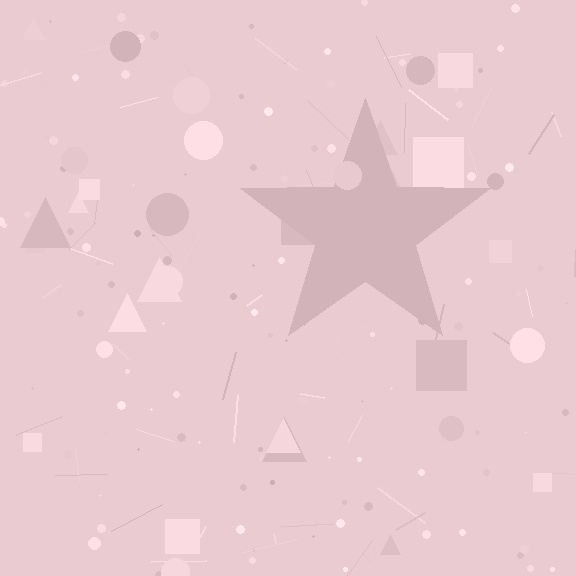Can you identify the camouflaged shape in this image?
The camouflaged shape is a star.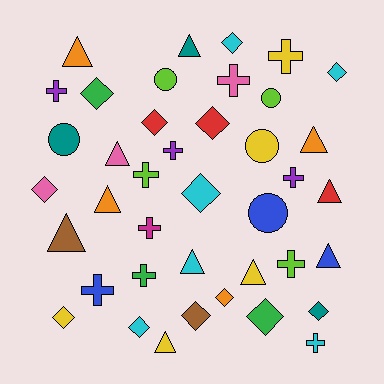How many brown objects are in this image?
There are 2 brown objects.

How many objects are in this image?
There are 40 objects.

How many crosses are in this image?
There are 11 crosses.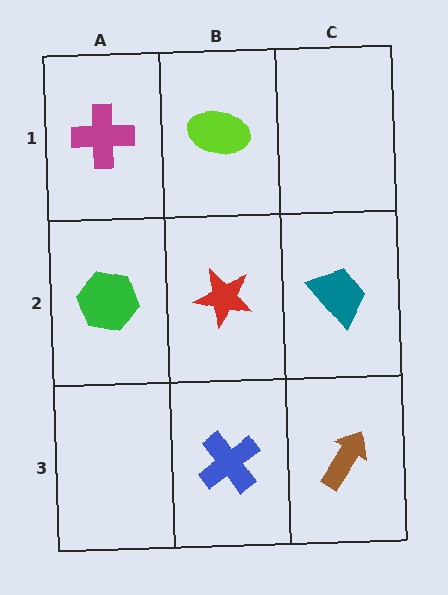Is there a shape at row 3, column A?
No, that cell is empty.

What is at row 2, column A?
A green hexagon.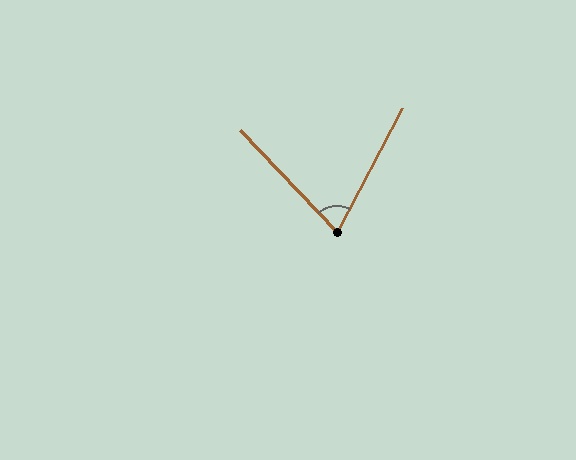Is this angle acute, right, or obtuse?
It is acute.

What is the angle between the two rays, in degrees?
Approximately 71 degrees.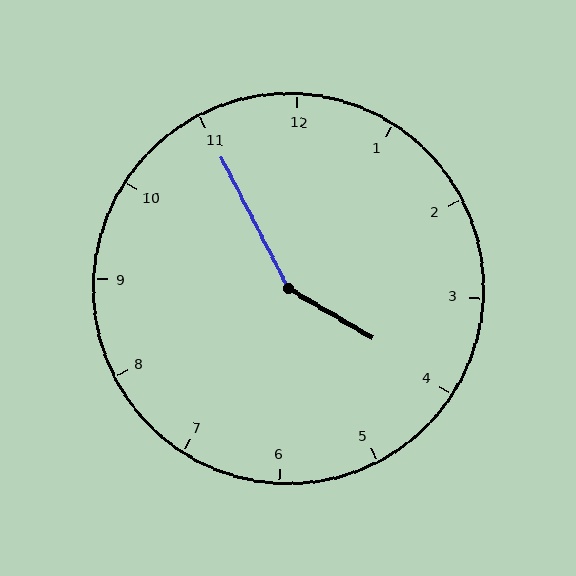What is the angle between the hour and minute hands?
Approximately 148 degrees.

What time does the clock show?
3:55.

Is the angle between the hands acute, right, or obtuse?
It is obtuse.